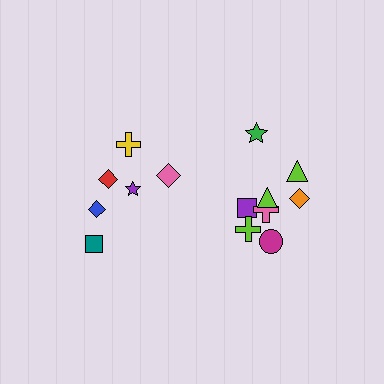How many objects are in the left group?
There are 6 objects.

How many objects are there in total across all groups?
There are 14 objects.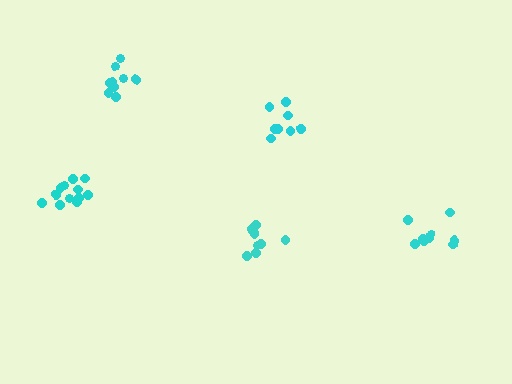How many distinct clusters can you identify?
There are 5 distinct clusters.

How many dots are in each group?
Group 1: 10 dots, Group 2: 12 dots, Group 3: 10 dots, Group 4: 8 dots, Group 5: 8 dots (48 total).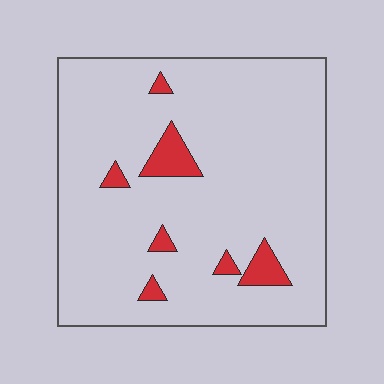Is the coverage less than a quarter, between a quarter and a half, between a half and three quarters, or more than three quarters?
Less than a quarter.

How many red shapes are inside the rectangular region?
7.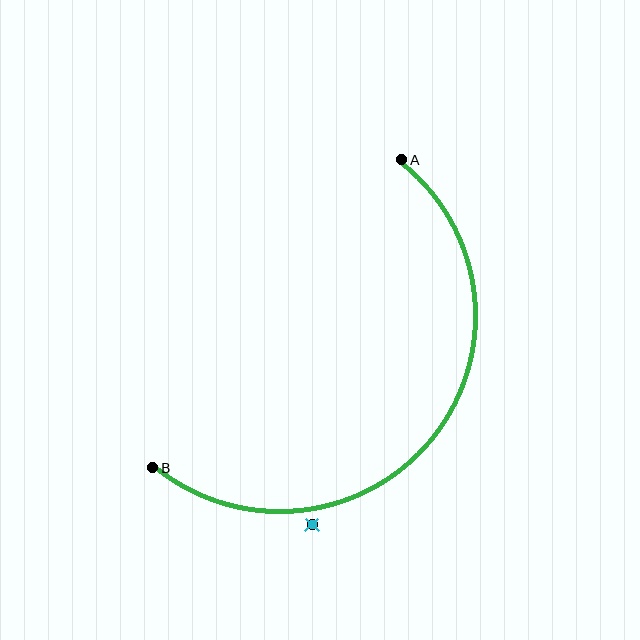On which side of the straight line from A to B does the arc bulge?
The arc bulges below and to the right of the straight line connecting A and B.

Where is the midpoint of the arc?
The arc midpoint is the point on the curve farthest from the straight line joining A and B. It sits below and to the right of that line.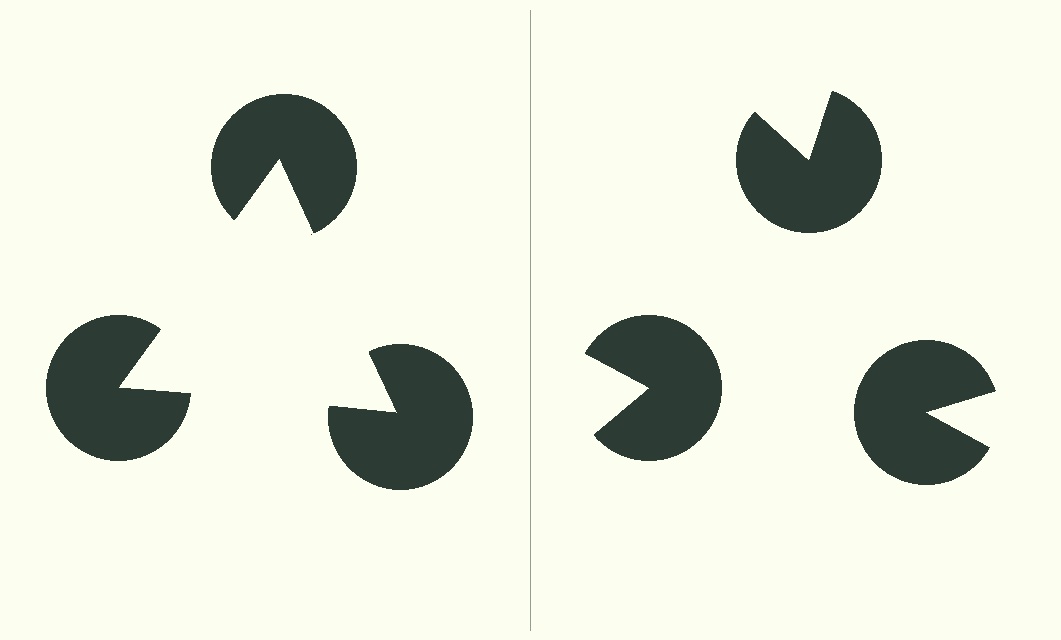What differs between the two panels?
The pac-man discs are positioned identically on both sides; only the wedge orientations differ. On the left they align to a triangle; on the right they are misaligned.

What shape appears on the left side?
An illusory triangle.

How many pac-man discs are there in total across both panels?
6 — 3 on each side.